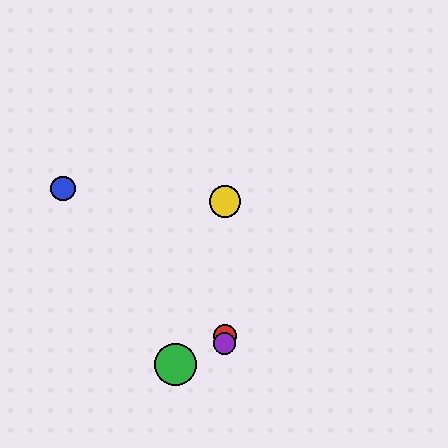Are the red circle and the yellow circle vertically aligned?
Yes, both are at x≈225.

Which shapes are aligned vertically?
The red circle, the yellow circle, the purple circle are aligned vertically.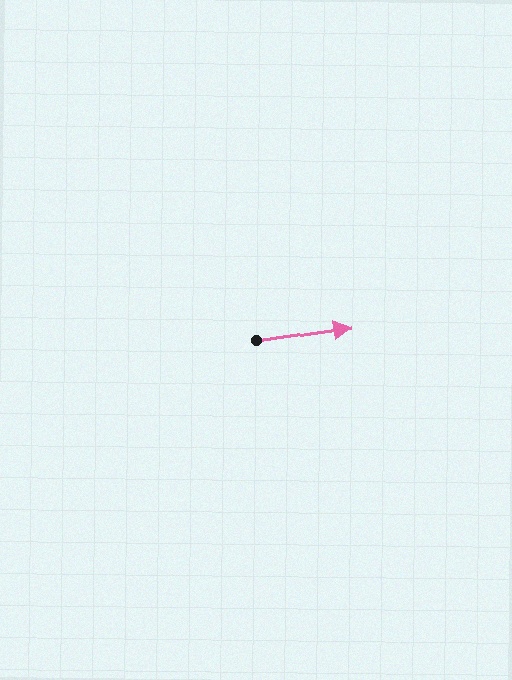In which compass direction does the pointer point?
East.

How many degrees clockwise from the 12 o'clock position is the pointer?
Approximately 82 degrees.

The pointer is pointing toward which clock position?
Roughly 3 o'clock.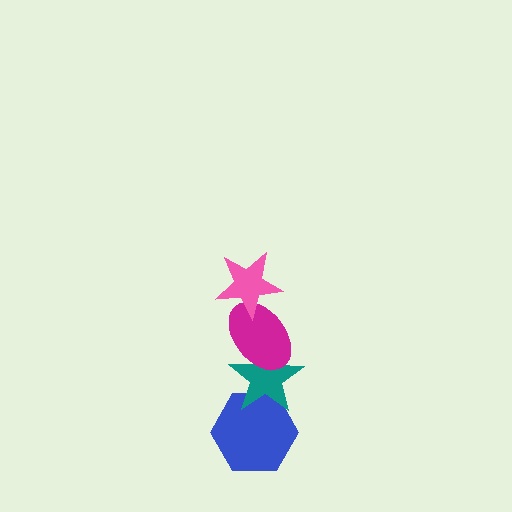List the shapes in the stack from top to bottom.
From top to bottom: the pink star, the magenta ellipse, the teal star, the blue hexagon.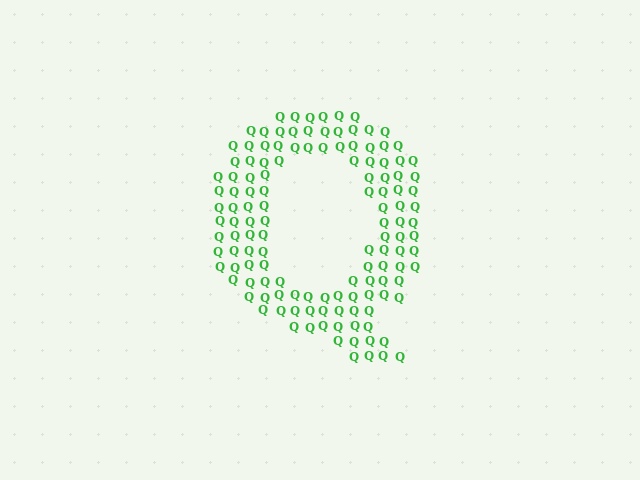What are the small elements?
The small elements are letter Q's.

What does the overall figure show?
The overall figure shows the letter Q.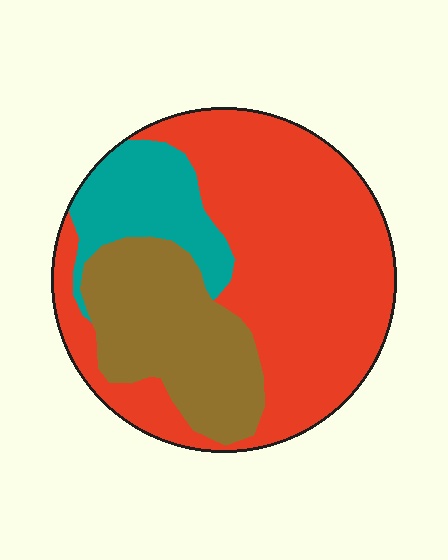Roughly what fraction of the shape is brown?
Brown covers roughly 25% of the shape.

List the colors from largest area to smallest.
From largest to smallest: red, brown, teal.